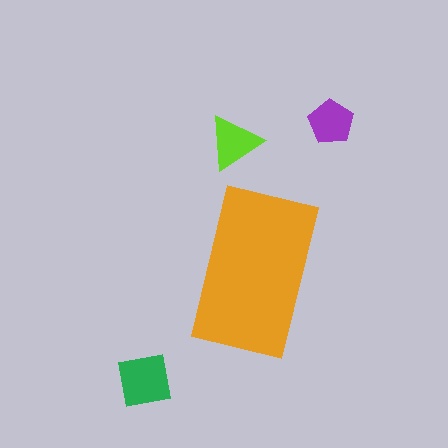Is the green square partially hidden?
No, the green square is fully visible.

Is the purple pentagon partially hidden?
No, the purple pentagon is fully visible.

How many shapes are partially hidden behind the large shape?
0 shapes are partially hidden.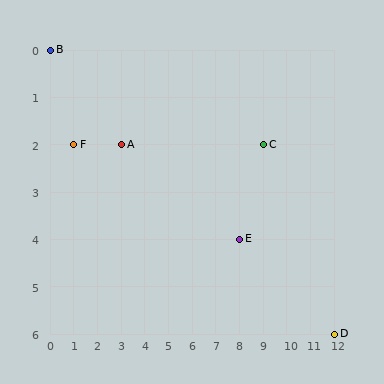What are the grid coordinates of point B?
Point B is at grid coordinates (0, 0).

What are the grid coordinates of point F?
Point F is at grid coordinates (1, 2).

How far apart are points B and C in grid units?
Points B and C are 9 columns and 2 rows apart (about 9.2 grid units diagonally).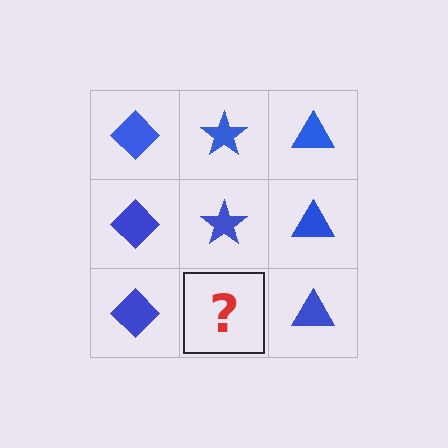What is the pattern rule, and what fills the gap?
The rule is that each column has a consistent shape. The gap should be filled with a blue star.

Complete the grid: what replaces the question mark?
The question mark should be replaced with a blue star.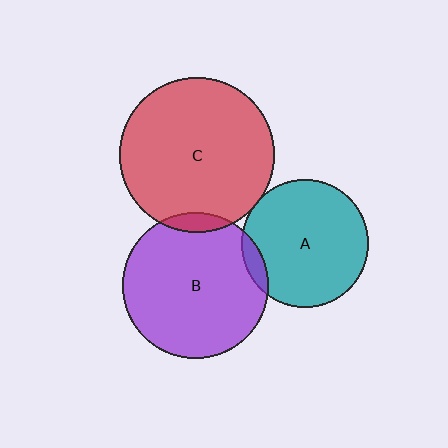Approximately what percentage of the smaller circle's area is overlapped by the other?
Approximately 10%.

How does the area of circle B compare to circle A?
Approximately 1.3 times.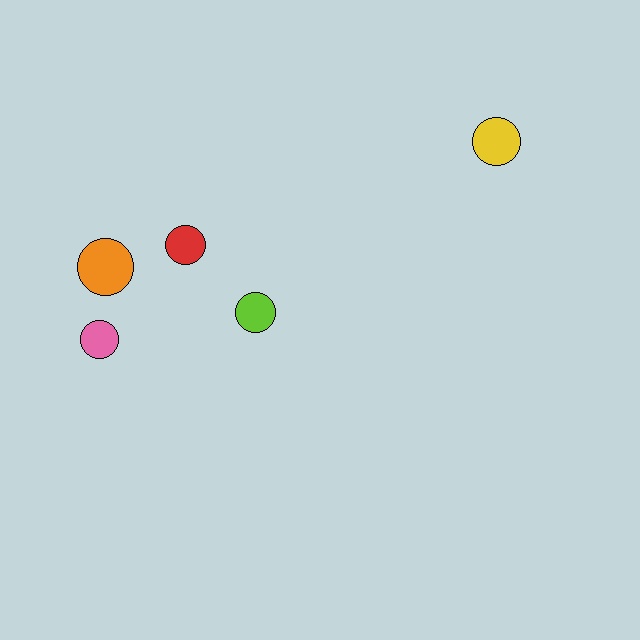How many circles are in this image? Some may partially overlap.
There are 5 circles.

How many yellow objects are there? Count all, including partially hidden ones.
There is 1 yellow object.